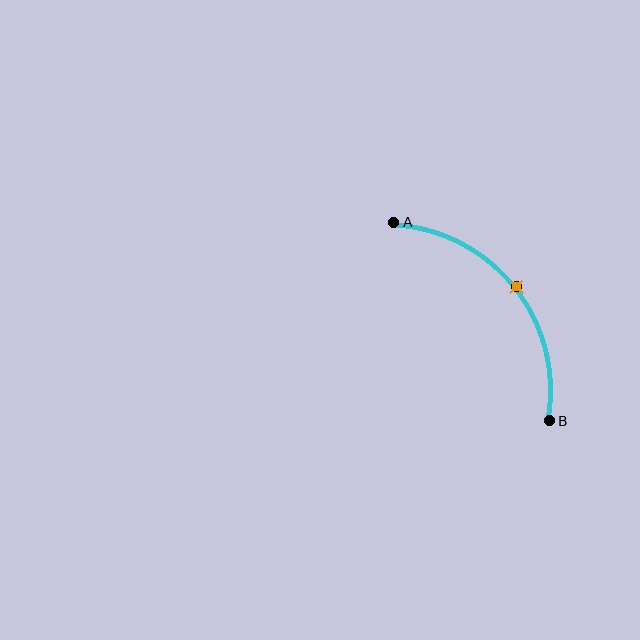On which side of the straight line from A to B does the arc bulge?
The arc bulges above and to the right of the straight line connecting A and B.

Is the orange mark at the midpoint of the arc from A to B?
Yes. The orange mark lies on the arc at equal arc-length from both A and B — it is the arc midpoint.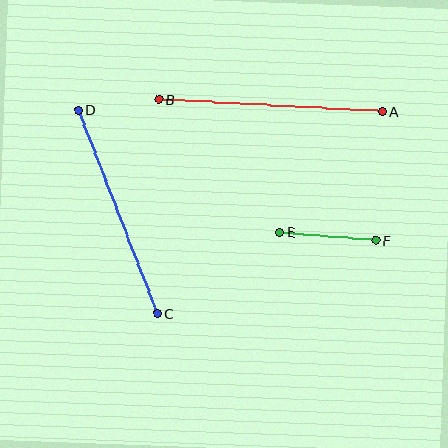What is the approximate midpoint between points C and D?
The midpoint is at approximately (117, 212) pixels.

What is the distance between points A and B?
The distance is approximately 224 pixels.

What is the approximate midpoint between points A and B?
The midpoint is at approximately (271, 105) pixels.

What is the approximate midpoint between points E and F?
The midpoint is at approximately (328, 236) pixels.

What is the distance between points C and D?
The distance is approximately 219 pixels.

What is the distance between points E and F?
The distance is approximately 96 pixels.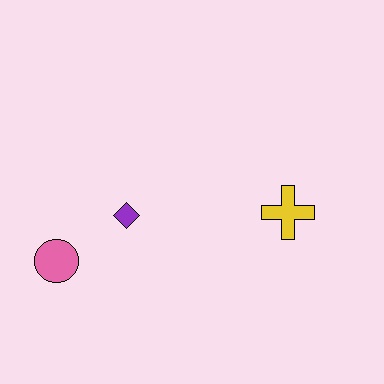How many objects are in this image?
There are 3 objects.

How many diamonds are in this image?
There is 1 diamond.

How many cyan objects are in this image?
There are no cyan objects.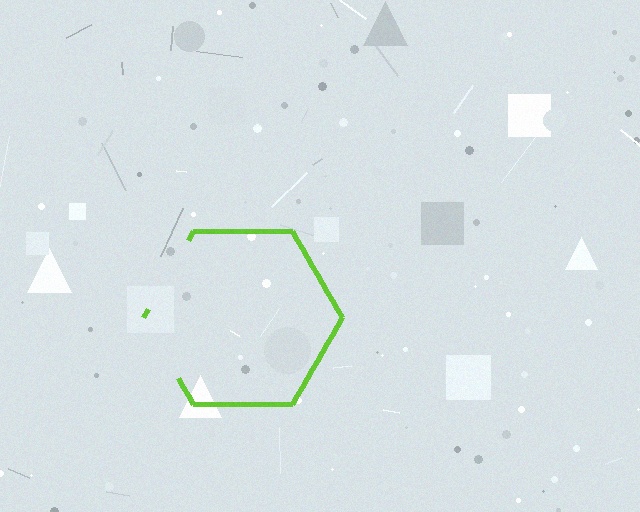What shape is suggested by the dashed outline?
The dashed outline suggests a hexagon.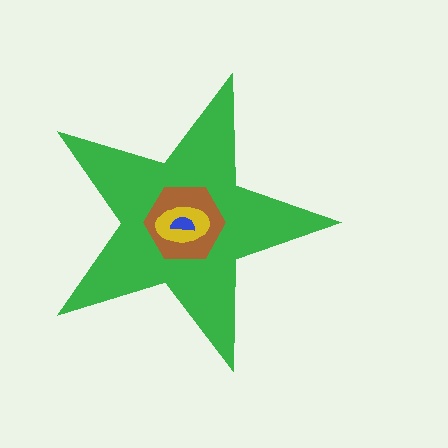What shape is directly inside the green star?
The brown hexagon.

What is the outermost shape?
The green star.